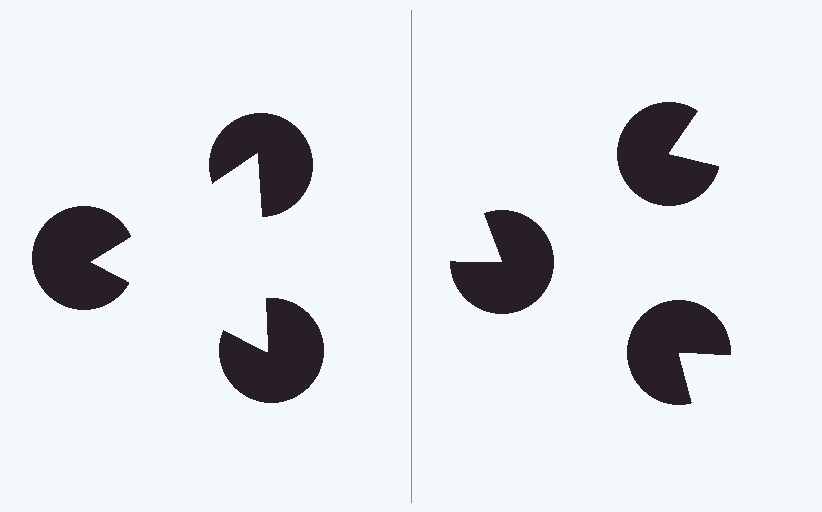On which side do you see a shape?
An illusory triangle appears on the left side. On the right side the wedge cuts are rotated, so no coherent shape forms.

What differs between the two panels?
The pac-man discs are positioned identically on both sides; only the wedge orientations differ. On the left they align to a triangle; on the right they are misaligned.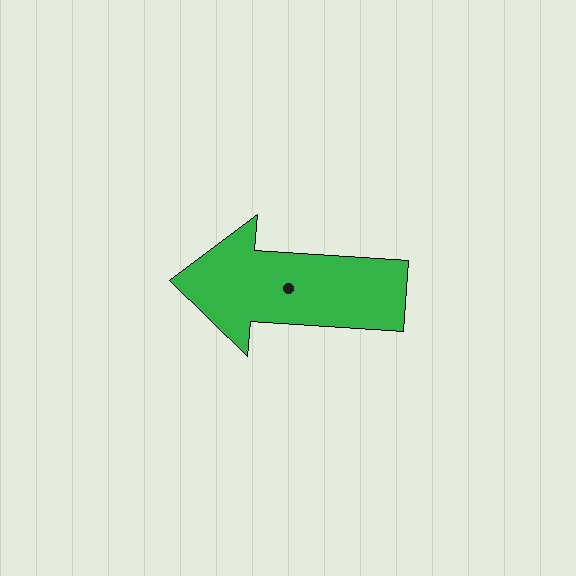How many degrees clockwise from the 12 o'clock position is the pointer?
Approximately 274 degrees.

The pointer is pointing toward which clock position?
Roughly 9 o'clock.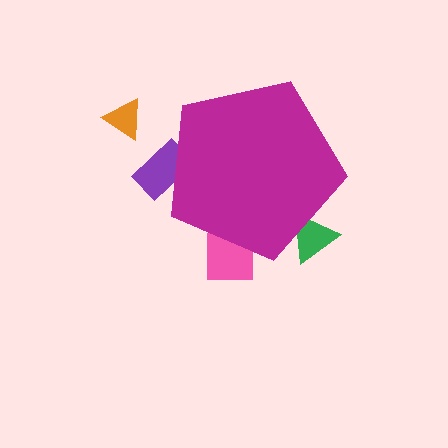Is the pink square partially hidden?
Yes, the pink square is partially hidden behind the magenta pentagon.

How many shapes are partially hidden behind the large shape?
3 shapes are partially hidden.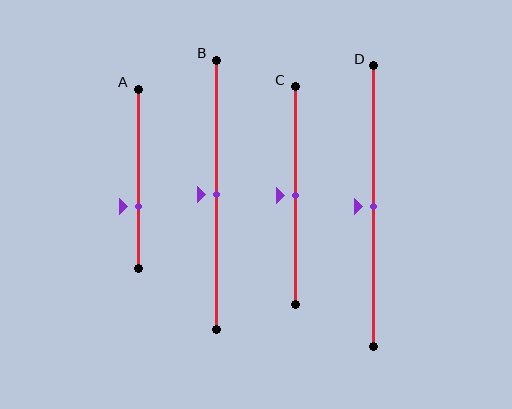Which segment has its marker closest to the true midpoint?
Segment B has its marker closest to the true midpoint.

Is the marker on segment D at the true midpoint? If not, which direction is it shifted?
Yes, the marker on segment D is at the true midpoint.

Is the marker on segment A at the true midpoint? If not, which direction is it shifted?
No, the marker on segment A is shifted downward by about 15% of the segment length.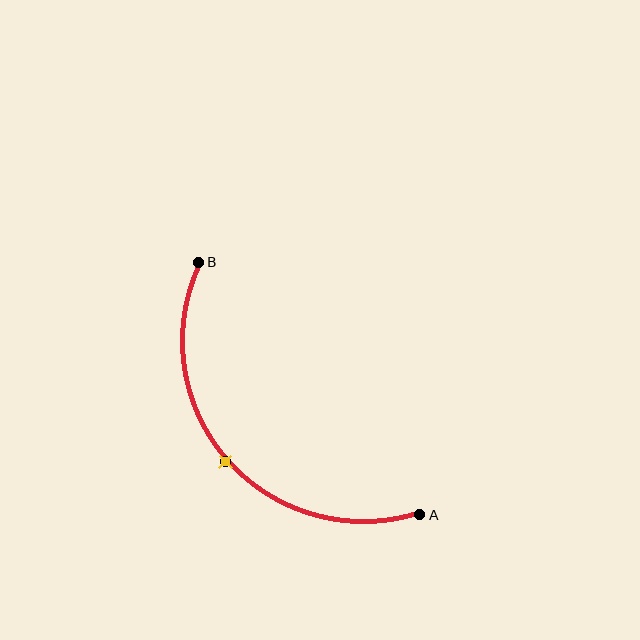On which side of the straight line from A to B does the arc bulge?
The arc bulges below and to the left of the straight line connecting A and B.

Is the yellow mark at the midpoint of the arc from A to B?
Yes. The yellow mark lies on the arc at equal arc-length from both A and B — it is the arc midpoint.